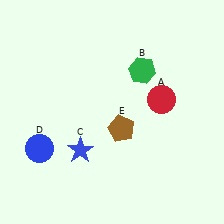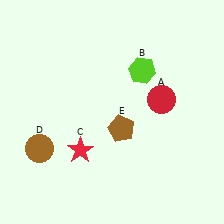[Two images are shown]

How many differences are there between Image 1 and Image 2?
There are 3 differences between the two images.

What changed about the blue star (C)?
In Image 1, C is blue. In Image 2, it changed to red.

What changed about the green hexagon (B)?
In Image 1, B is green. In Image 2, it changed to lime.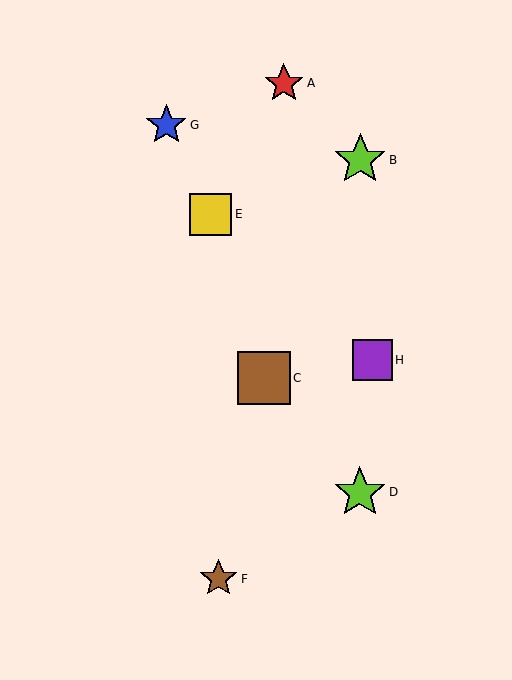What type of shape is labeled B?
Shape B is a lime star.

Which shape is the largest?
The brown square (labeled C) is the largest.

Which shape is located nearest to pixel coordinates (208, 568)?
The brown star (labeled F) at (219, 579) is nearest to that location.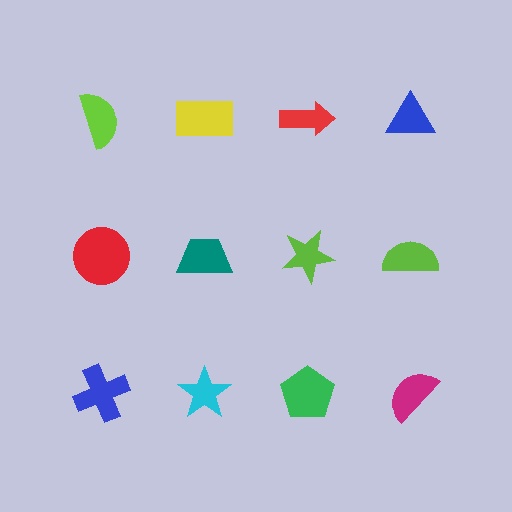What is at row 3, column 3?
A green pentagon.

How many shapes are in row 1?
4 shapes.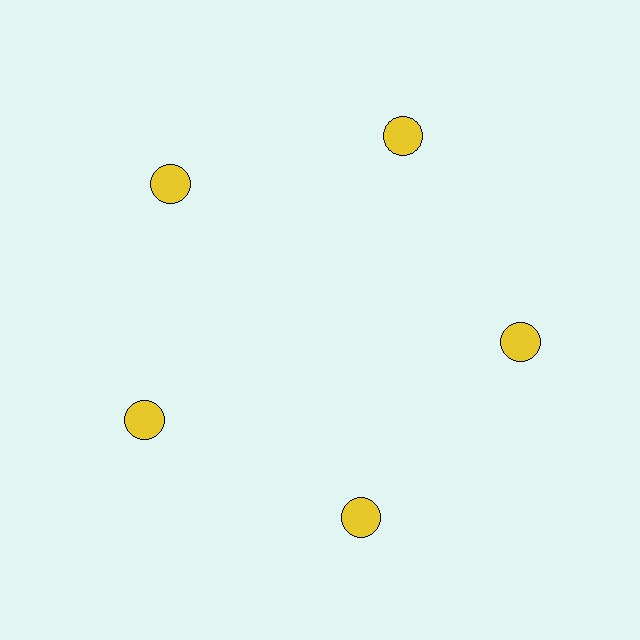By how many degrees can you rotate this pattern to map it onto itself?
The pattern maps onto itself every 72 degrees of rotation.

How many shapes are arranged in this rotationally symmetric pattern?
There are 5 shapes, arranged in 5 groups of 1.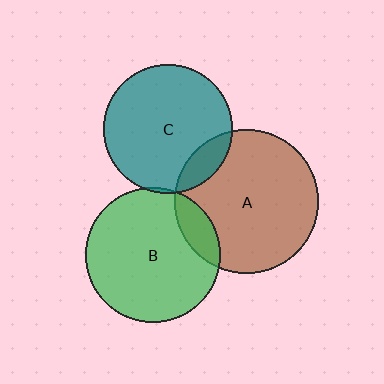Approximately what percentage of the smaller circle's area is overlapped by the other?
Approximately 15%.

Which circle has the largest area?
Circle A (brown).